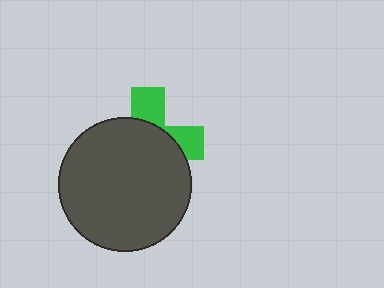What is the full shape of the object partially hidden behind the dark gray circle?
The partially hidden object is a green cross.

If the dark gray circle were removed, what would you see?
You would see the complete green cross.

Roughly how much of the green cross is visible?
A small part of it is visible (roughly 33%).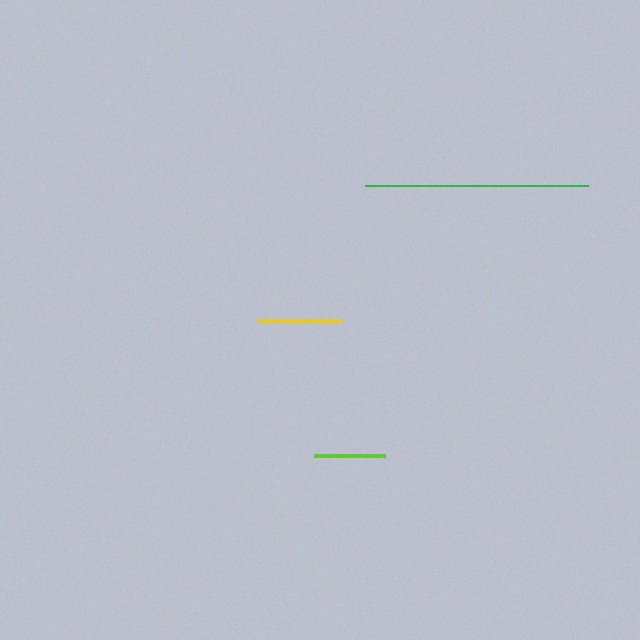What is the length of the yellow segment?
The yellow segment is approximately 84 pixels long.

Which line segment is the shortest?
The lime line is the shortest at approximately 71 pixels.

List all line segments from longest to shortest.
From longest to shortest: green, yellow, lime.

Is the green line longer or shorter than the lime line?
The green line is longer than the lime line.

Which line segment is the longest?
The green line is the longest at approximately 224 pixels.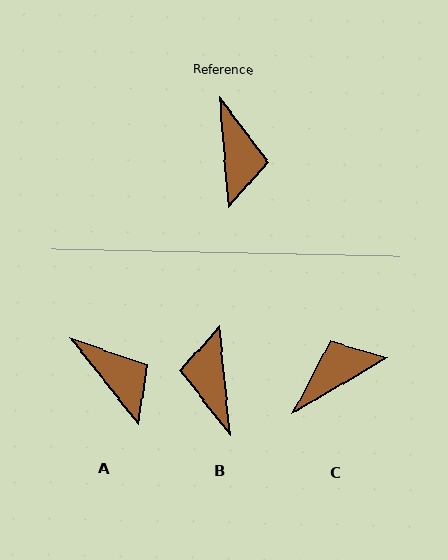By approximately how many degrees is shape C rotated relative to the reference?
Approximately 115 degrees counter-clockwise.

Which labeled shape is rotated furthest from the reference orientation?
B, about 179 degrees away.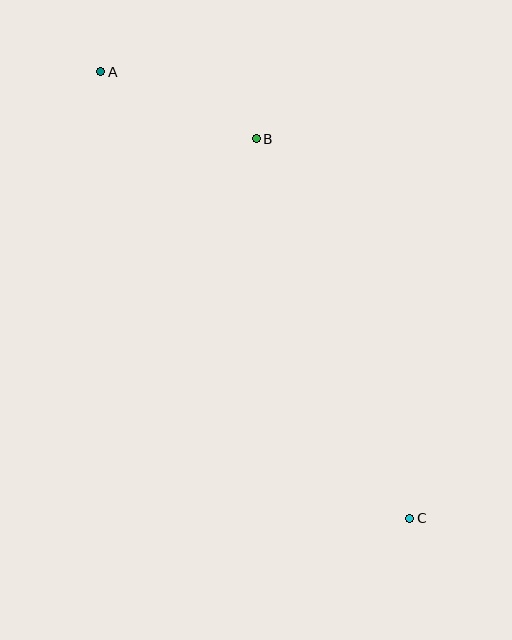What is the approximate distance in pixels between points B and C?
The distance between B and C is approximately 409 pixels.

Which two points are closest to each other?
Points A and B are closest to each other.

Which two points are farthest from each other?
Points A and C are farthest from each other.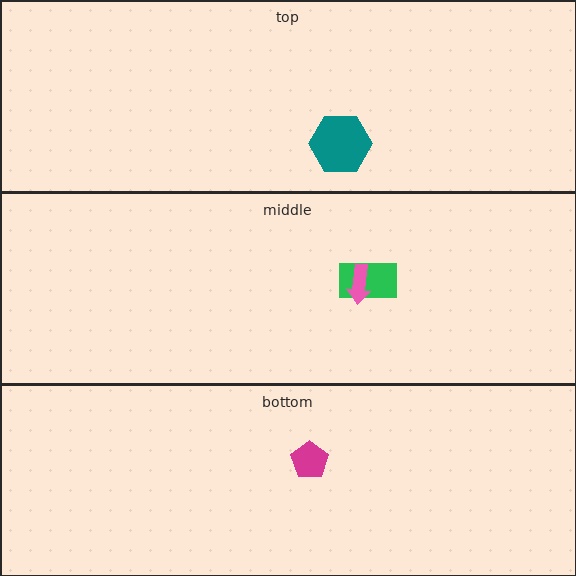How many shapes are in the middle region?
2.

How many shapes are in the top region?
1.